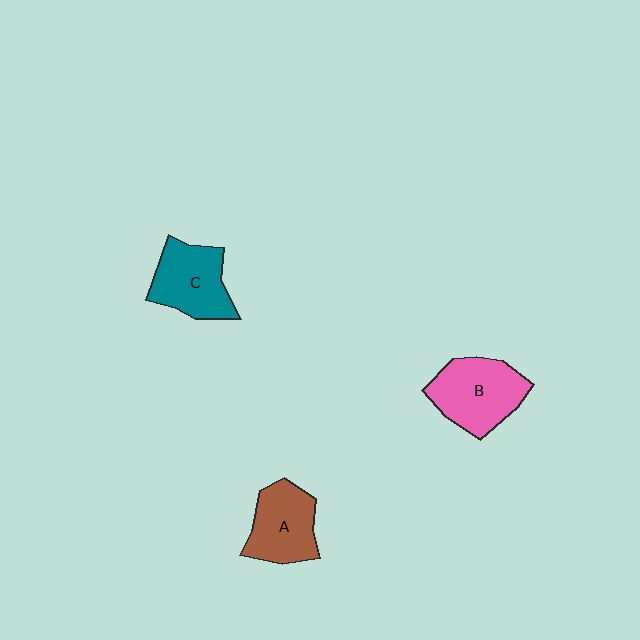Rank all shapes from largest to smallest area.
From largest to smallest: B (pink), C (teal), A (brown).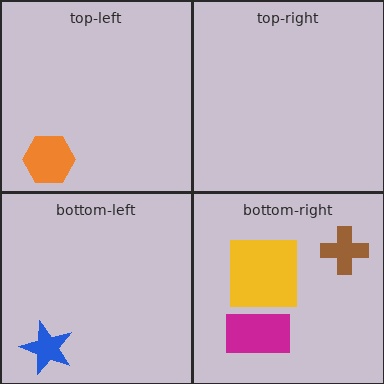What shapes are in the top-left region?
The orange hexagon.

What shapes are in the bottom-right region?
The brown cross, the magenta rectangle, the yellow square.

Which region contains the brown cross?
The bottom-right region.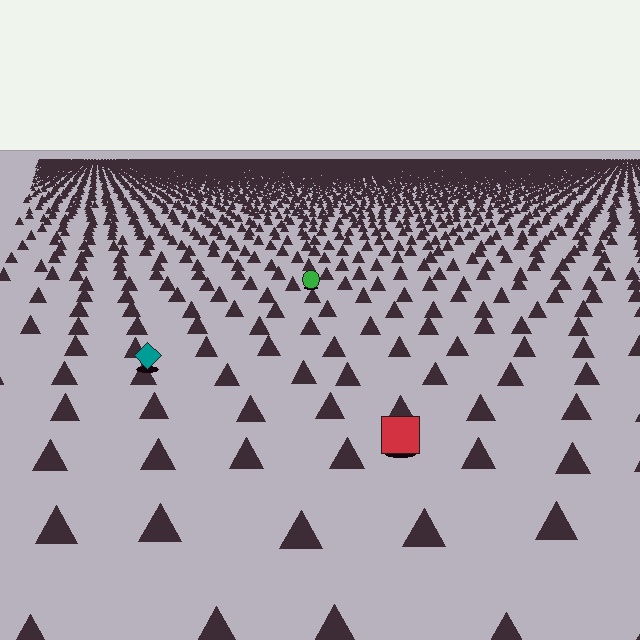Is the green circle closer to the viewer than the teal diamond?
No. The teal diamond is closer — you can tell from the texture gradient: the ground texture is coarser near it.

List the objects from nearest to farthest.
From nearest to farthest: the red square, the teal diamond, the green circle.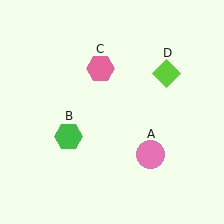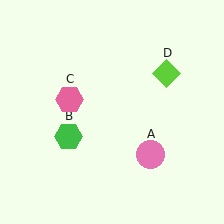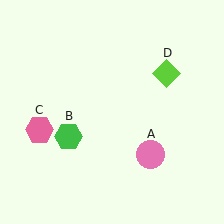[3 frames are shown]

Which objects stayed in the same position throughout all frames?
Pink circle (object A) and green hexagon (object B) and lime diamond (object D) remained stationary.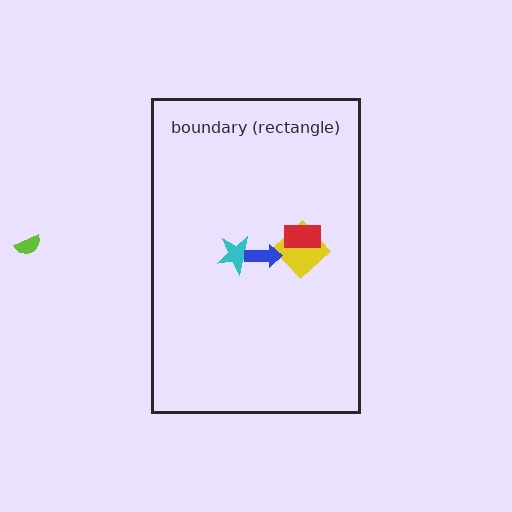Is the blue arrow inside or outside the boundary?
Inside.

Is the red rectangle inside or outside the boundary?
Inside.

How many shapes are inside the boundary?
4 inside, 1 outside.